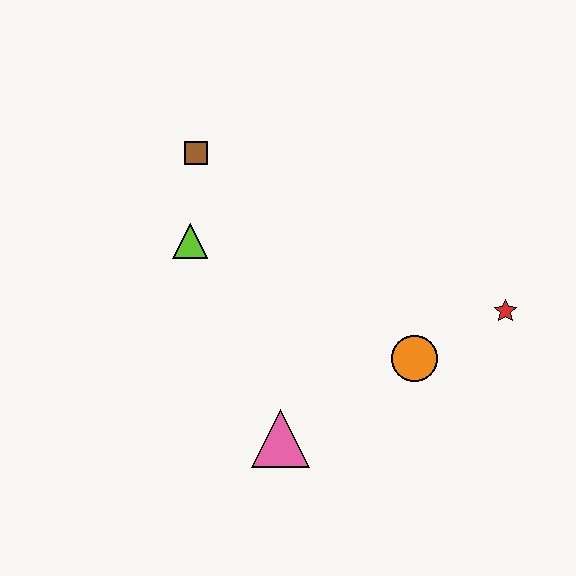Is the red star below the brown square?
Yes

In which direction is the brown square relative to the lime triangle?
The brown square is above the lime triangle.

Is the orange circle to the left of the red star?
Yes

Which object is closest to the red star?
The orange circle is closest to the red star.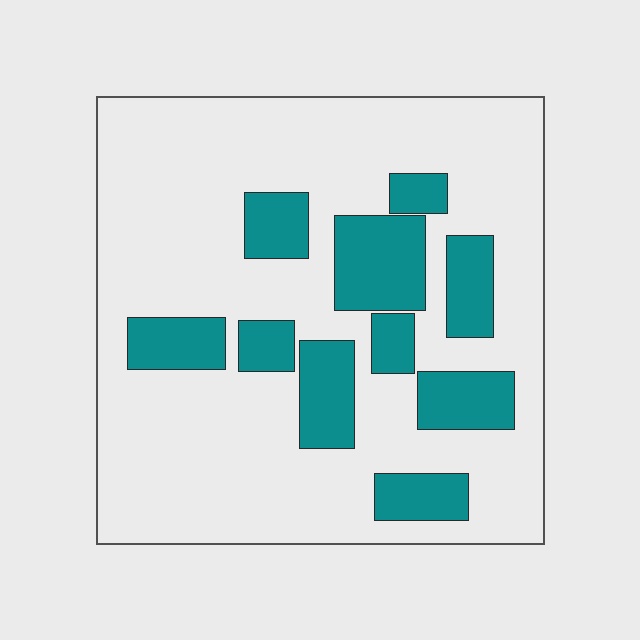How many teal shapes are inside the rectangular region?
10.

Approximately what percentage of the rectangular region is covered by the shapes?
Approximately 25%.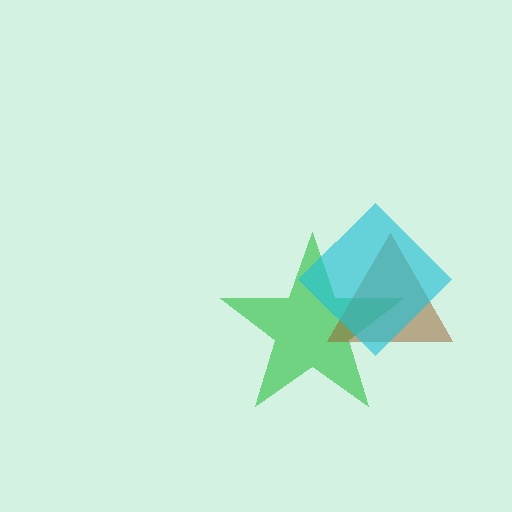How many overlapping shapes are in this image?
There are 3 overlapping shapes in the image.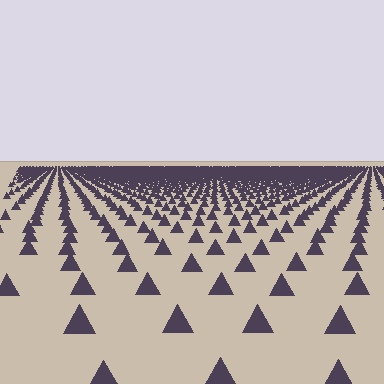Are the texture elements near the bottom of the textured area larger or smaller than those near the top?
Larger. Near the bottom, elements are closer to the viewer and appear at a bigger on-screen size.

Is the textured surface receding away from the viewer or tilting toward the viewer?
The surface is receding away from the viewer. Texture elements get smaller and denser toward the top.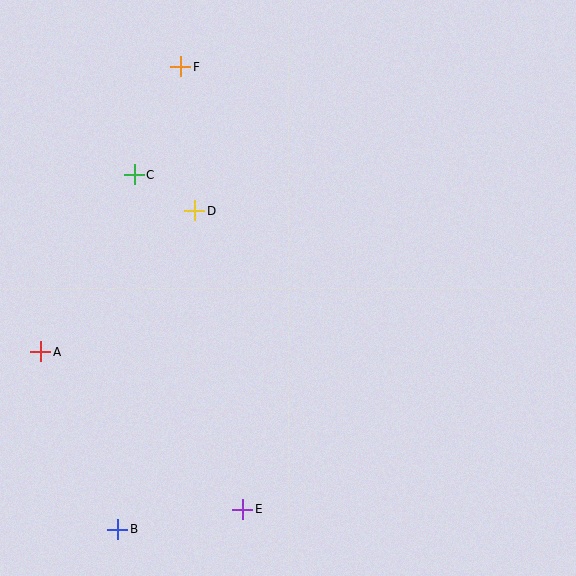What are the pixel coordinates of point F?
Point F is at (181, 67).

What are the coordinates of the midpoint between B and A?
The midpoint between B and A is at (79, 441).